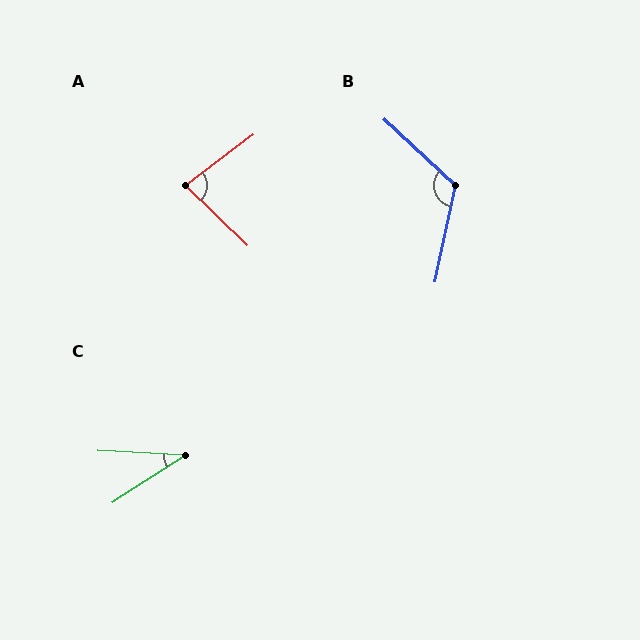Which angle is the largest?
B, at approximately 121 degrees.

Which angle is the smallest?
C, at approximately 36 degrees.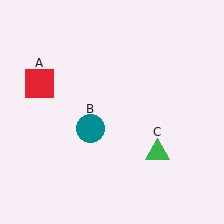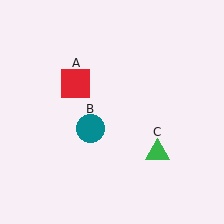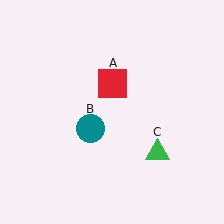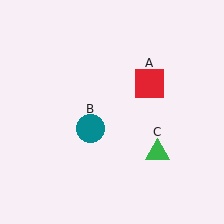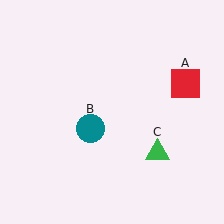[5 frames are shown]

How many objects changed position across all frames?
1 object changed position: red square (object A).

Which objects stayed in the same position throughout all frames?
Teal circle (object B) and green triangle (object C) remained stationary.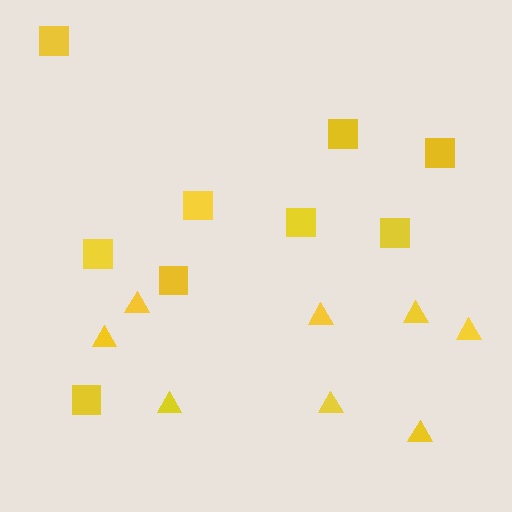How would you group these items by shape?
There are 2 groups: one group of squares (9) and one group of triangles (8).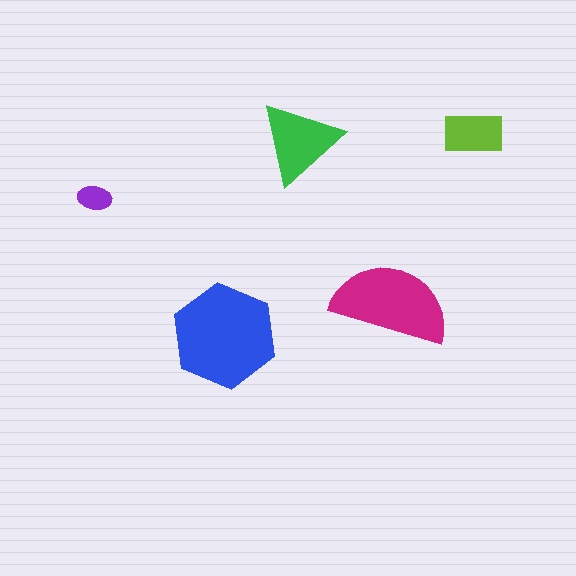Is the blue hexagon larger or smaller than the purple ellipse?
Larger.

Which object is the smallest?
The purple ellipse.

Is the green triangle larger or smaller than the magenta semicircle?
Smaller.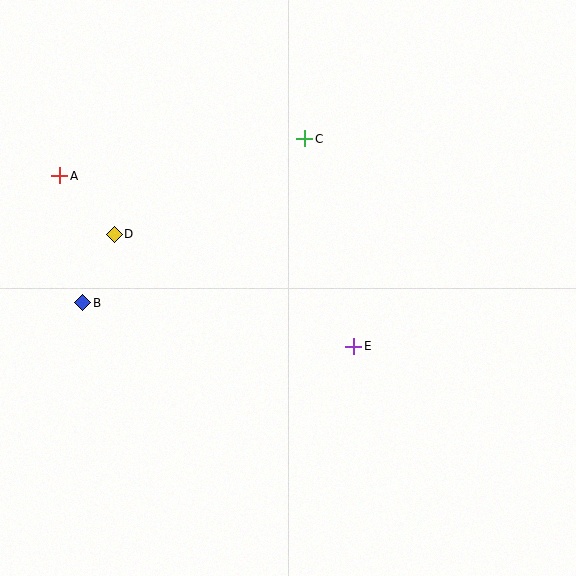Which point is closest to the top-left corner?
Point A is closest to the top-left corner.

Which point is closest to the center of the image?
Point E at (354, 346) is closest to the center.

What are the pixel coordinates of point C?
Point C is at (305, 139).